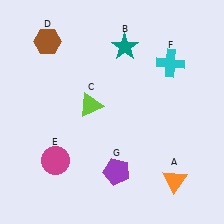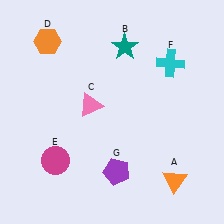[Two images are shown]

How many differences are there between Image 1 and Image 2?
There are 2 differences between the two images.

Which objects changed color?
C changed from lime to pink. D changed from brown to orange.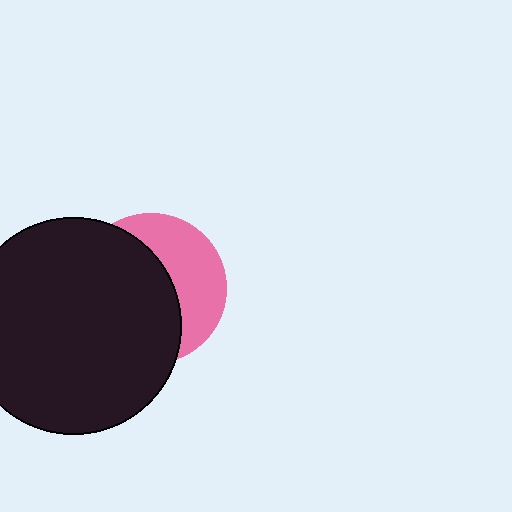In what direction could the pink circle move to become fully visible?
The pink circle could move right. That would shift it out from behind the black circle entirely.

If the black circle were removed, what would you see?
You would see the complete pink circle.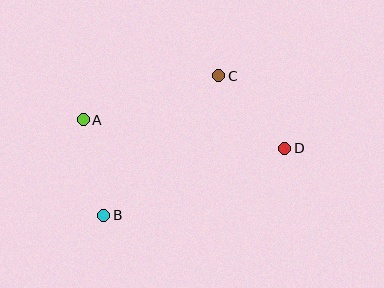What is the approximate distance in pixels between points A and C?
The distance between A and C is approximately 142 pixels.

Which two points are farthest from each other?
Points A and D are farthest from each other.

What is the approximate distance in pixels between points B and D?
The distance between B and D is approximately 193 pixels.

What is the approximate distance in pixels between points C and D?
The distance between C and D is approximately 98 pixels.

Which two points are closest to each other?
Points A and B are closest to each other.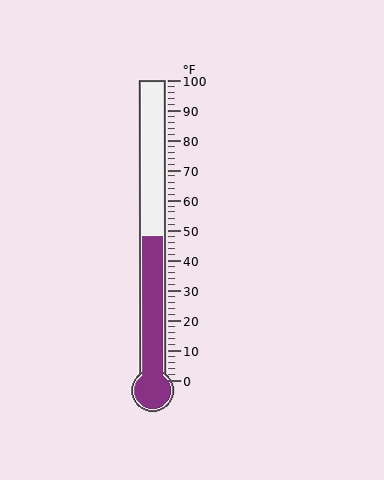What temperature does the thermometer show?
The thermometer shows approximately 48°F.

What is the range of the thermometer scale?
The thermometer scale ranges from 0°F to 100°F.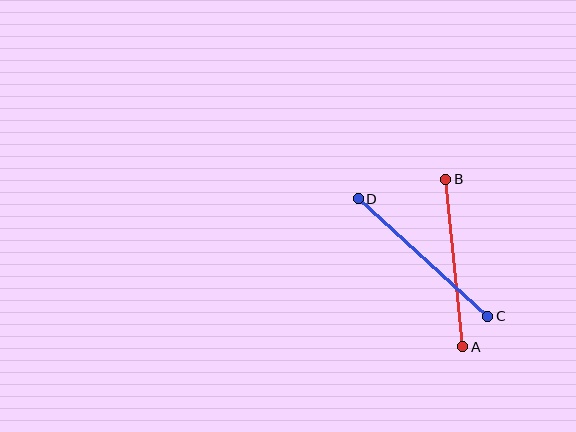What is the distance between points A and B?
The distance is approximately 168 pixels.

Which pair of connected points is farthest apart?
Points C and D are farthest apart.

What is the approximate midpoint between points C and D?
The midpoint is at approximately (423, 258) pixels.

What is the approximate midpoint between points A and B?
The midpoint is at approximately (454, 263) pixels.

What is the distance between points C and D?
The distance is approximately 175 pixels.